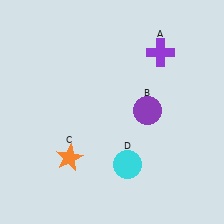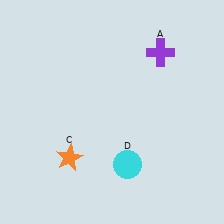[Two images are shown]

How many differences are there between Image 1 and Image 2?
There is 1 difference between the two images.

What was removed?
The purple circle (B) was removed in Image 2.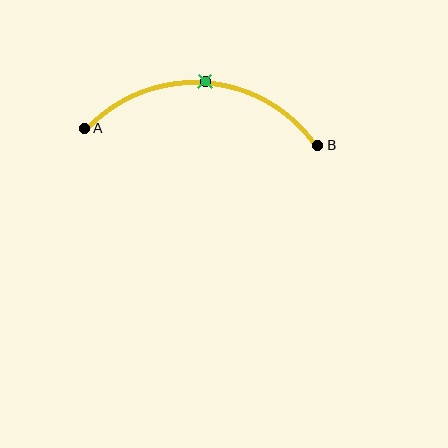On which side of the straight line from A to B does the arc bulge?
The arc bulges above the straight line connecting A and B.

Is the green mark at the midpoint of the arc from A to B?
Yes. The green mark lies on the arc at equal arc-length from both A and B — it is the arc midpoint.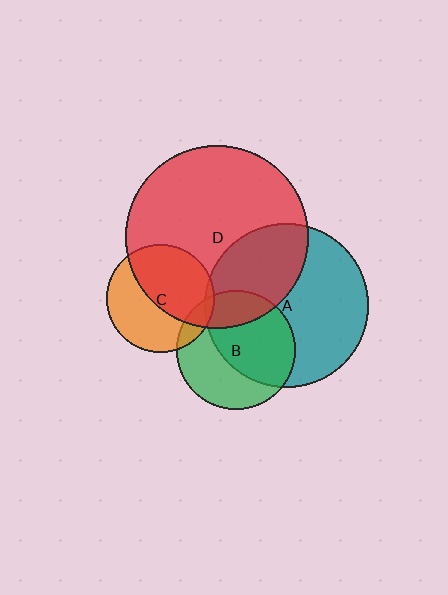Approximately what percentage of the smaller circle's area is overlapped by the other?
Approximately 35%.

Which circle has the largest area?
Circle D (red).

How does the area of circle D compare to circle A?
Approximately 1.2 times.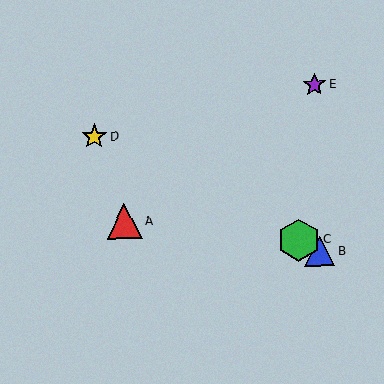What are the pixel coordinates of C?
Object C is at (299, 240).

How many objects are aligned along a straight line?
3 objects (B, C, D) are aligned along a straight line.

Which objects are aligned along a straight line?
Objects B, C, D are aligned along a straight line.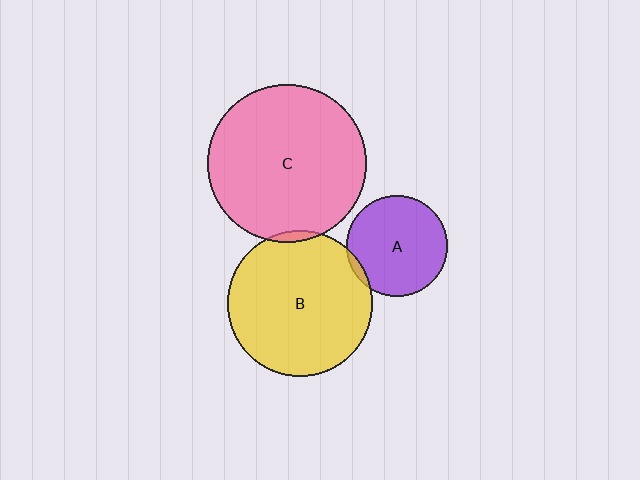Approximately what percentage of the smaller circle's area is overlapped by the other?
Approximately 5%.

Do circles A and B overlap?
Yes.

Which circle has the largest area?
Circle C (pink).